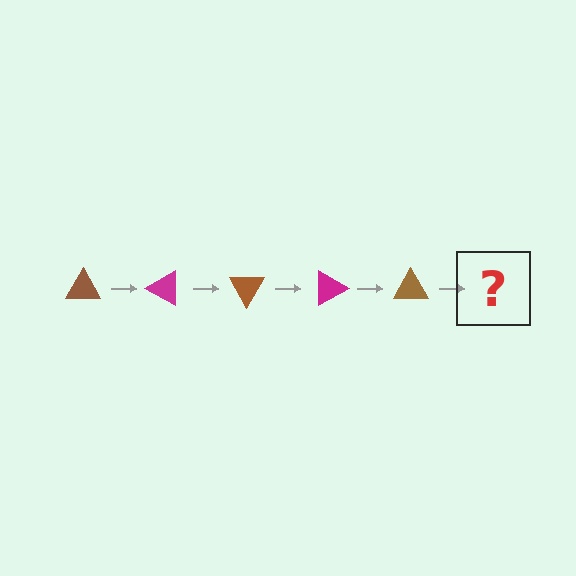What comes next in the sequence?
The next element should be a magenta triangle, rotated 150 degrees from the start.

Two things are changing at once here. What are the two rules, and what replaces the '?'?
The two rules are that it rotates 30 degrees each step and the color cycles through brown and magenta. The '?' should be a magenta triangle, rotated 150 degrees from the start.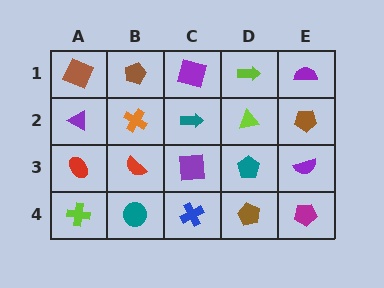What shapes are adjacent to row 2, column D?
A lime arrow (row 1, column D), a teal pentagon (row 3, column D), a teal arrow (row 2, column C), a brown pentagon (row 2, column E).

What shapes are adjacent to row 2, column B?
A brown pentagon (row 1, column B), a red semicircle (row 3, column B), a purple triangle (row 2, column A), a teal arrow (row 2, column C).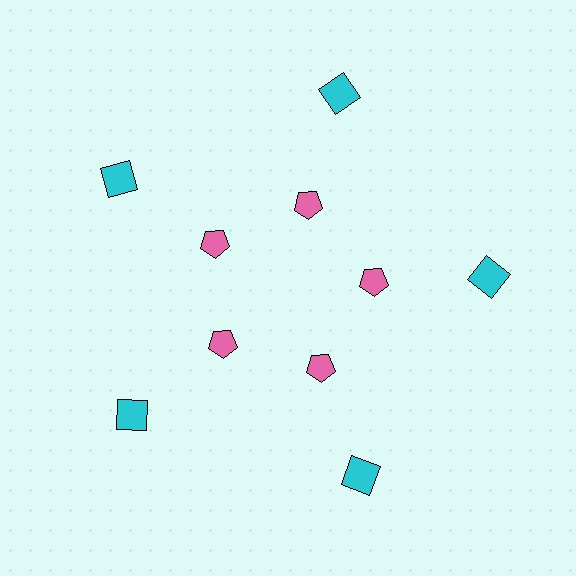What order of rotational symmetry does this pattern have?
This pattern has 5-fold rotational symmetry.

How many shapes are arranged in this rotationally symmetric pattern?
There are 10 shapes, arranged in 5 groups of 2.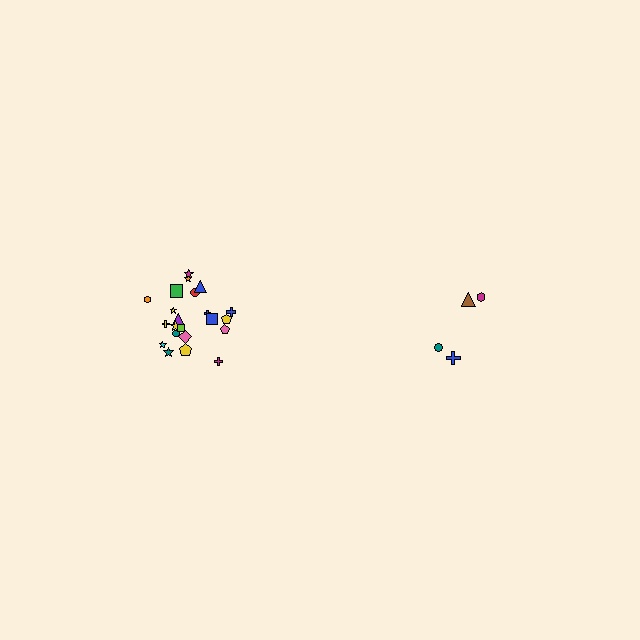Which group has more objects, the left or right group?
The left group.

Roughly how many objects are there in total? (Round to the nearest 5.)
Roughly 25 objects in total.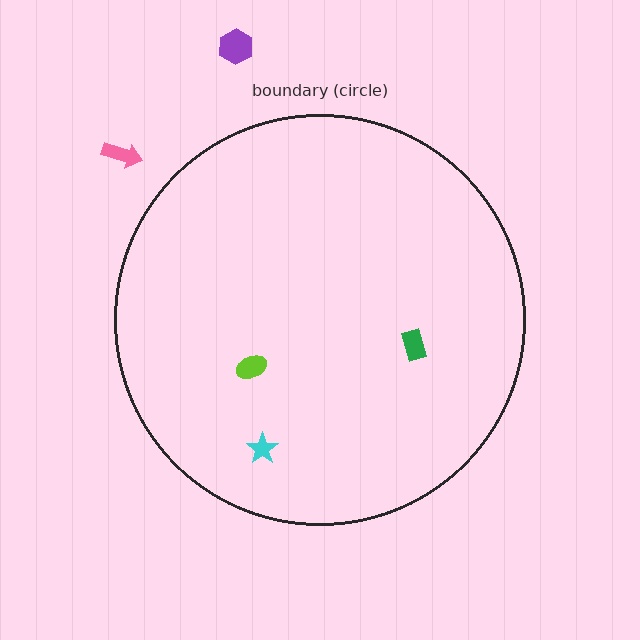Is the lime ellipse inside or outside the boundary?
Inside.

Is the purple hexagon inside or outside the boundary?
Outside.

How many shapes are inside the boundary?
3 inside, 2 outside.